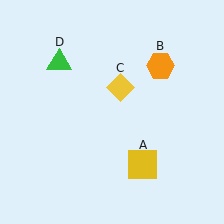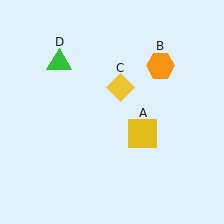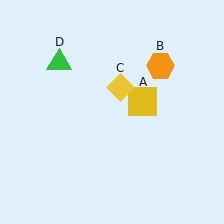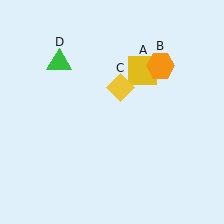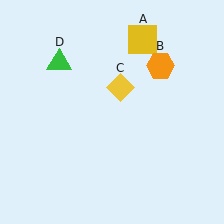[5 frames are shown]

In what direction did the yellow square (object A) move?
The yellow square (object A) moved up.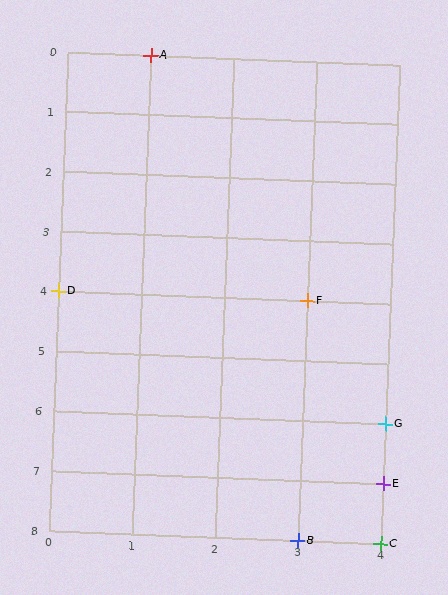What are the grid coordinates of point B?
Point B is at grid coordinates (3, 8).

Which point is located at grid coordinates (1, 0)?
Point A is at (1, 0).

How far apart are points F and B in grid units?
Points F and B are 4 rows apart.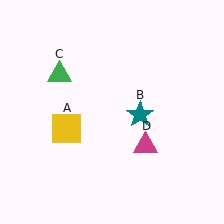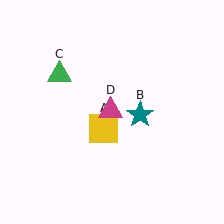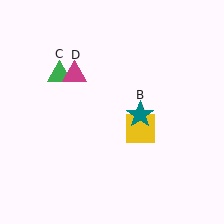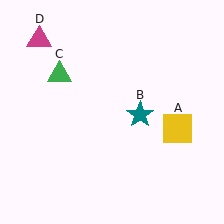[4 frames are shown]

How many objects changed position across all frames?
2 objects changed position: yellow square (object A), magenta triangle (object D).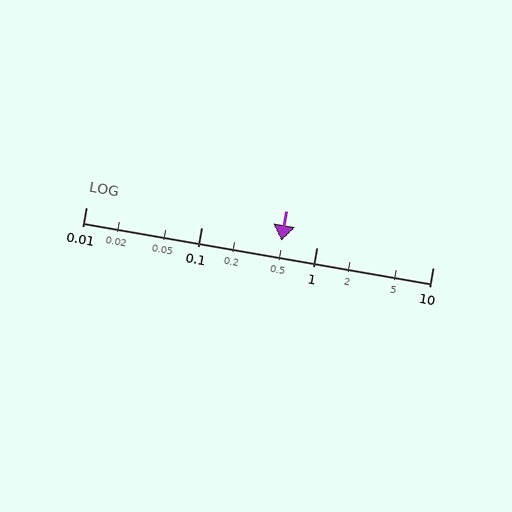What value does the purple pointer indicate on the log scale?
The pointer indicates approximately 0.49.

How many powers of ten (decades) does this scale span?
The scale spans 3 decades, from 0.01 to 10.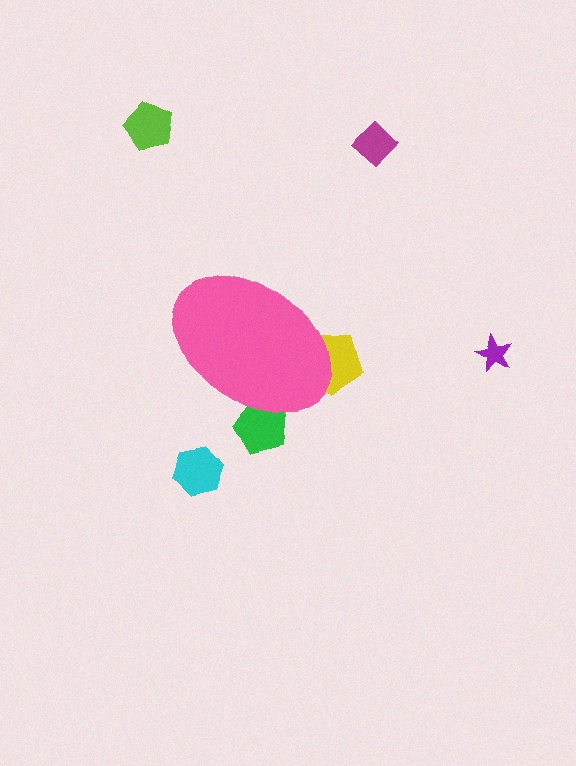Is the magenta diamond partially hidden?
No, the magenta diamond is fully visible.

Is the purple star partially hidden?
No, the purple star is fully visible.